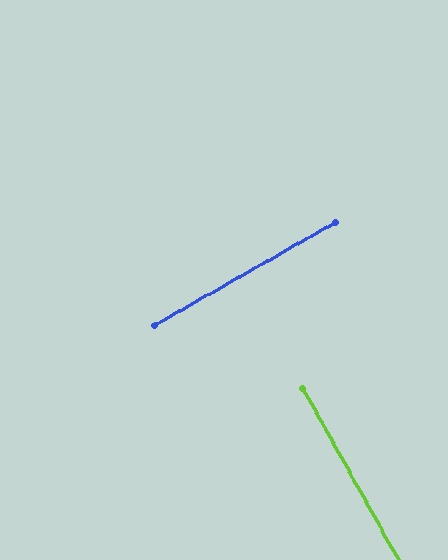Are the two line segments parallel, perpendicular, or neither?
Perpendicular — they meet at approximately 89°.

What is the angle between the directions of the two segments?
Approximately 89 degrees.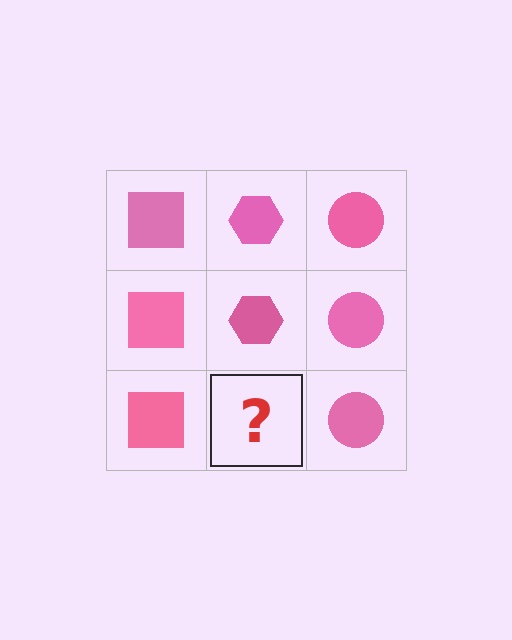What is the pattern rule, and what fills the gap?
The rule is that each column has a consistent shape. The gap should be filled with a pink hexagon.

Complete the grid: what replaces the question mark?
The question mark should be replaced with a pink hexagon.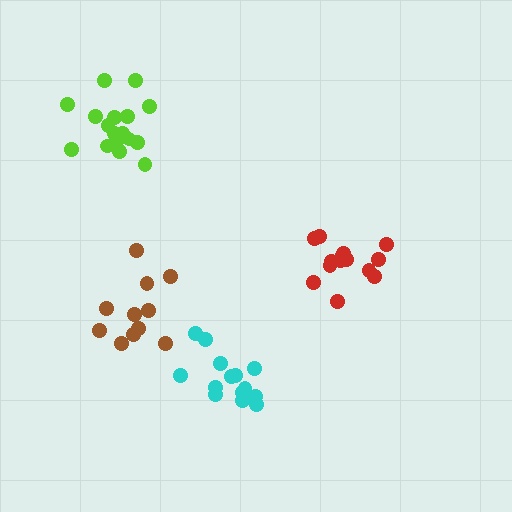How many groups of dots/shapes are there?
There are 4 groups.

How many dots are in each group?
Group 1: 11 dots, Group 2: 17 dots, Group 3: 14 dots, Group 4: 14 dots (56 total).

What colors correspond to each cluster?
The clusters are colored: brown, lime, cyan, red.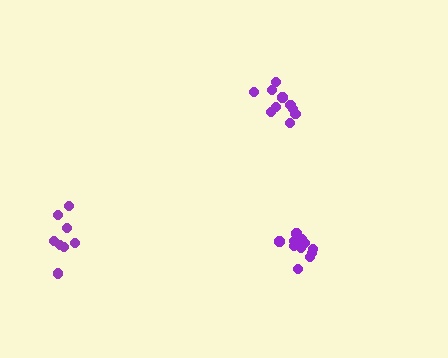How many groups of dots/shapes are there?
There are 3 groups.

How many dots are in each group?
Group 1: 8 dots, Group 2: 10 dots, Group 3: 12 dots (30 total).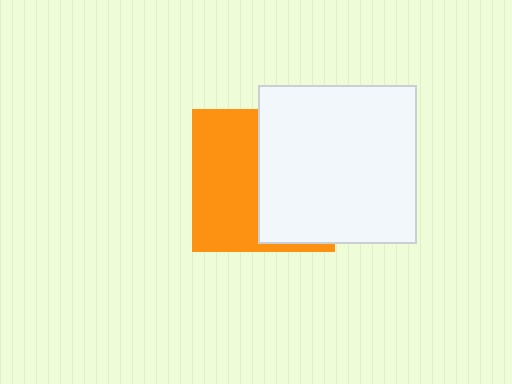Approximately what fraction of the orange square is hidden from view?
Roughly 51% of the orange square is hidden behind the white square.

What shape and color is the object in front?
The object in front is a white square.